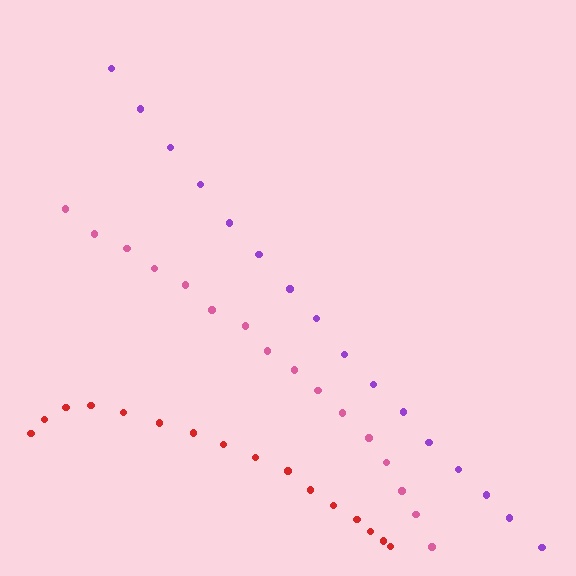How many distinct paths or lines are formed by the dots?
There are 3 distinct paths.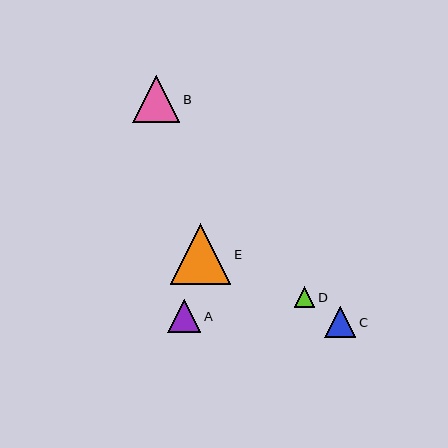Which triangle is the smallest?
Triangle D is the smallest with a size of approximately 20 pixels.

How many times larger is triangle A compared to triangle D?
Triangle A is approximately 1.6 times the size of triangle D.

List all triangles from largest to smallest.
From largest to smallest: E, B, A, C, D.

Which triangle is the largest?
Triangle E is the largest with a size of approximately 60 pixels.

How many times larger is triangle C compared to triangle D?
Triangle C is approximately 1.5 times the size of triangle D.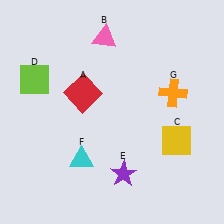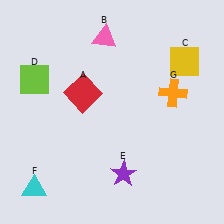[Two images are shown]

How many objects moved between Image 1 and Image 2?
2 objects moved between the two images.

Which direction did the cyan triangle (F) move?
The cyan triangle (F) moved left.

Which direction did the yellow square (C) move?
The yellow square (C) moved up.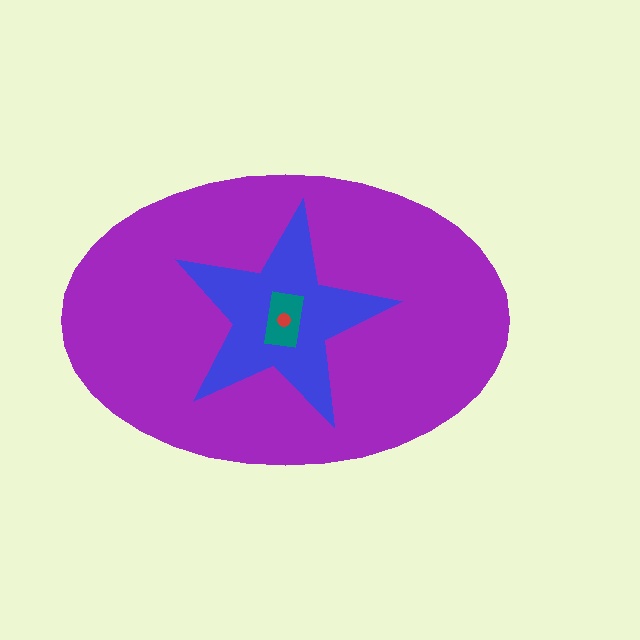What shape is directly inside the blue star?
The teal rectangle.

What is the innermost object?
The red circle.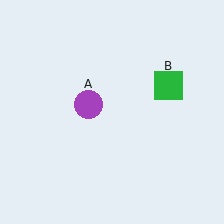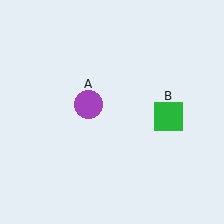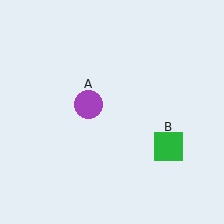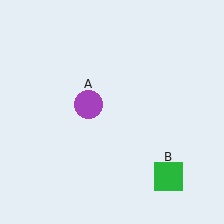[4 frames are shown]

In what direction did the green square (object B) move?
The green square (object B) moved down.